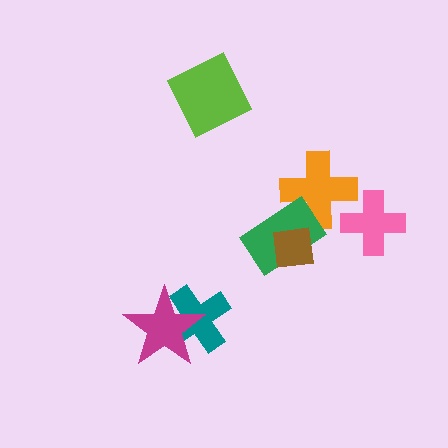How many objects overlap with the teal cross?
1 object overlaps with the teal cross.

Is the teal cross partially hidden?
Yes, it is partially covered by another shape.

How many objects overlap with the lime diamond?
0 objects overlap with the lime diamond.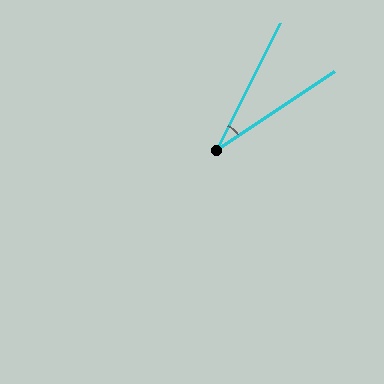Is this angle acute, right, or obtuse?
It is acute.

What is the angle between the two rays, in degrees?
Approximately 29 degrees.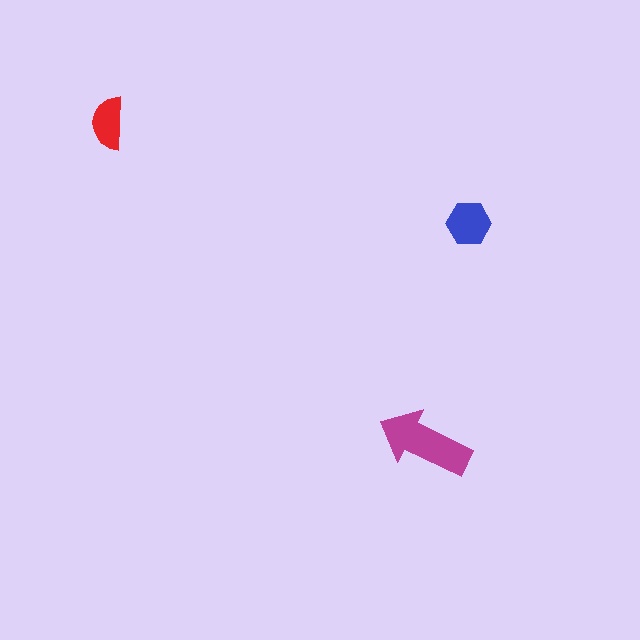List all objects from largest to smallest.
The magenta arrow, the blue hexagon, the red semicircle.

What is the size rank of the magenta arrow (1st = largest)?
1st.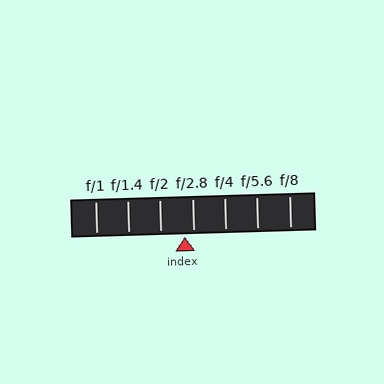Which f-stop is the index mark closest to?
The index mark is closest to f/2.8.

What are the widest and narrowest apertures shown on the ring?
The widest aperture shown is f/1 and the narrowest is f/8.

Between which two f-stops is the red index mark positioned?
The index mark is between f/2 and f/2.8.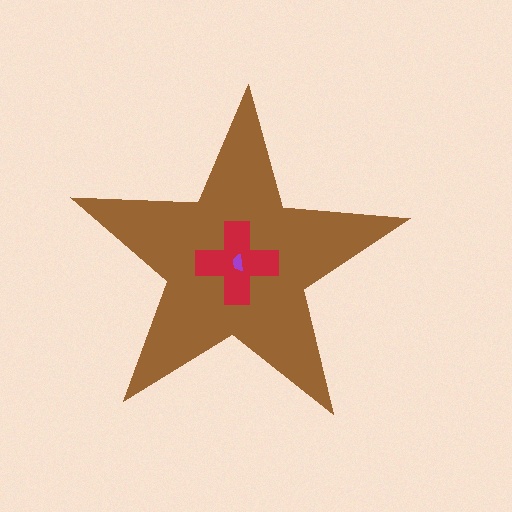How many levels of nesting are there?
3.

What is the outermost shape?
The brown star.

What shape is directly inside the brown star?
The red cross.